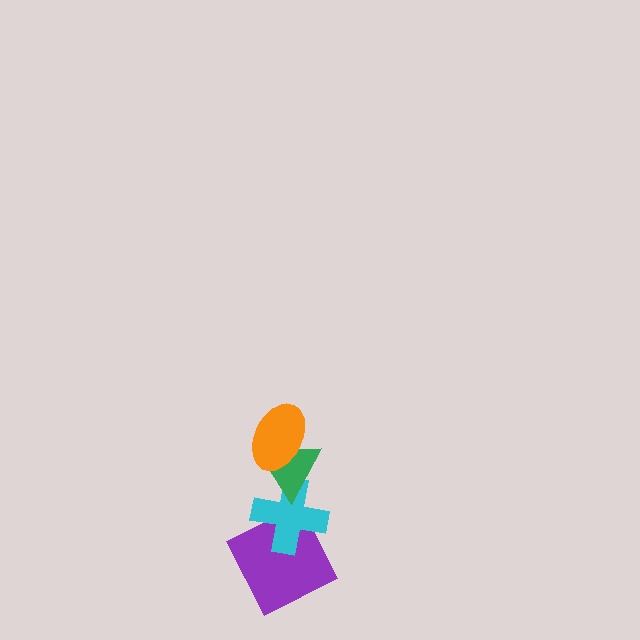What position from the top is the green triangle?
The green triangle is 2nd from the top.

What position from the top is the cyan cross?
The cyan cross is 3rd from the top.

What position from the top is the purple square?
The purple square is 4th from the top.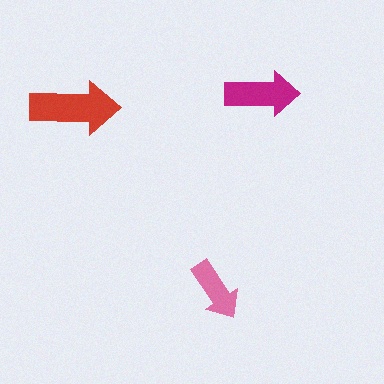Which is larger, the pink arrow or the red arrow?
The red one.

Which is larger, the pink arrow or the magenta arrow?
The magenta one.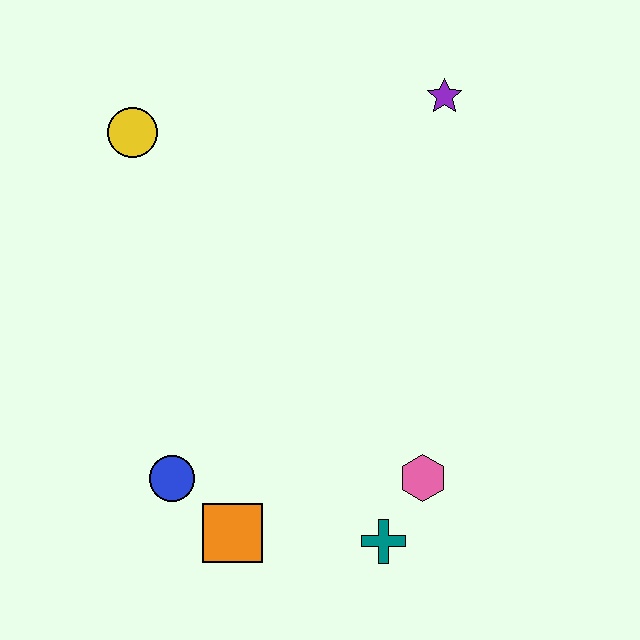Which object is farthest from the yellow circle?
The teal cross is farthest from the yellow circle.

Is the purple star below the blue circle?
No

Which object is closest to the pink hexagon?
The teal cross is closest to the pink hexagon.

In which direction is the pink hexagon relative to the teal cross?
The pink hexagon is above the teal cross.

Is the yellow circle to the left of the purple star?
Yes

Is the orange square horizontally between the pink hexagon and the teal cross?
No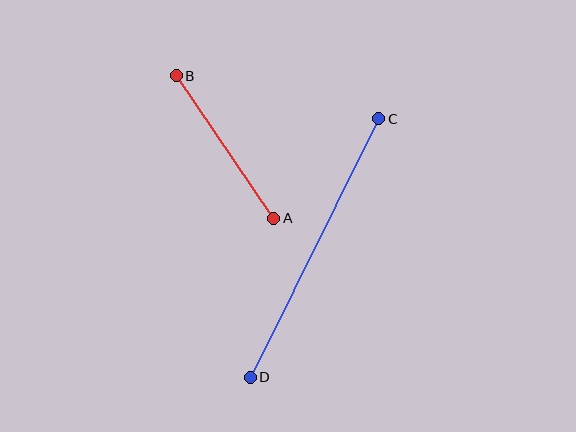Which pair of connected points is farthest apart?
Points C and D are farthest apart.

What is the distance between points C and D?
The distance is approximately 289 pixels.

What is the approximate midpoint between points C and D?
The midpoint is at approximately (315, 248) pixels.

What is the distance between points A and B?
The distance is approximately 173 pixels.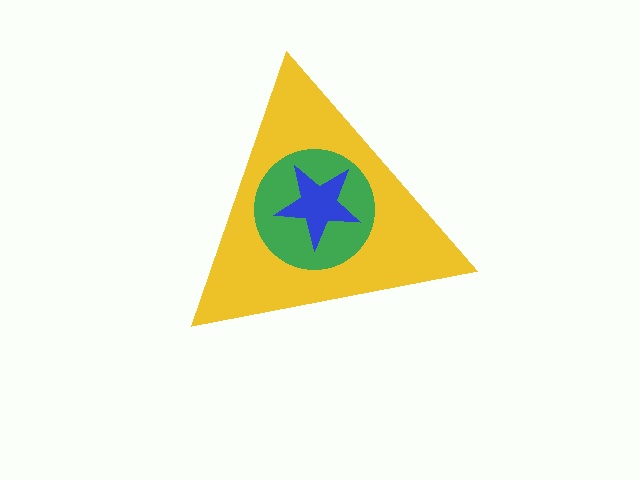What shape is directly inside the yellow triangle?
The green circle.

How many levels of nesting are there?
3.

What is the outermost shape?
The yellow triangle.